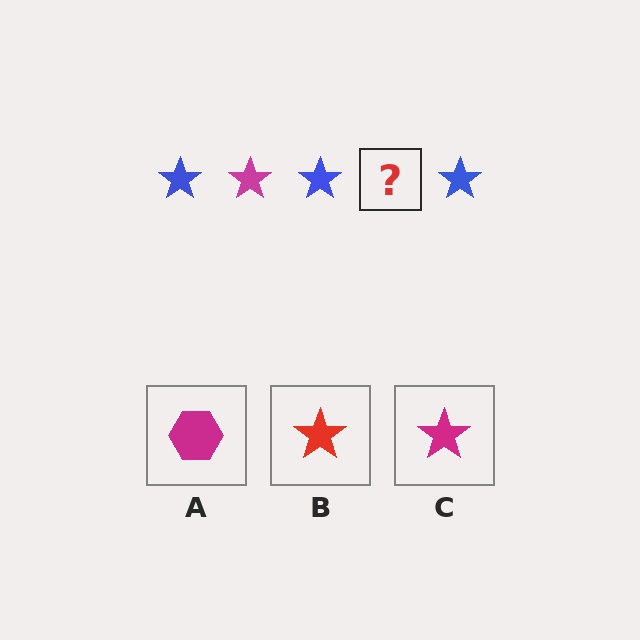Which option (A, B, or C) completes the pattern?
C.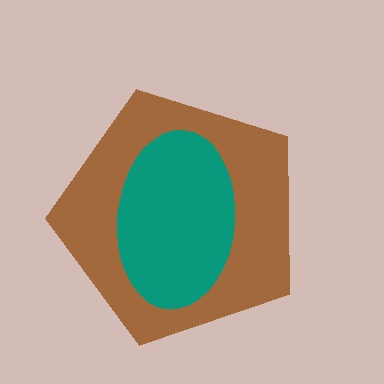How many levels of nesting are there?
2.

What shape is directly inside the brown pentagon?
The teal ellipse.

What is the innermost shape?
The teal ellipse.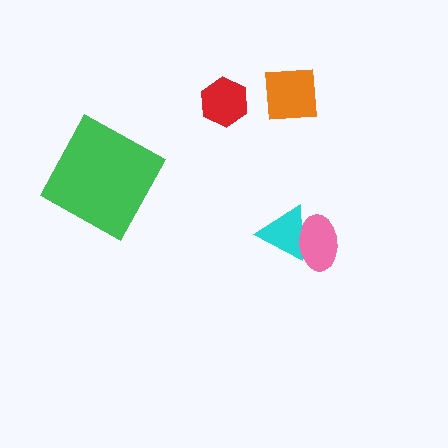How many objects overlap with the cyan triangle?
1 object overlaps with the cyan triangle.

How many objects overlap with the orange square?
0 objects overlap with the orange square.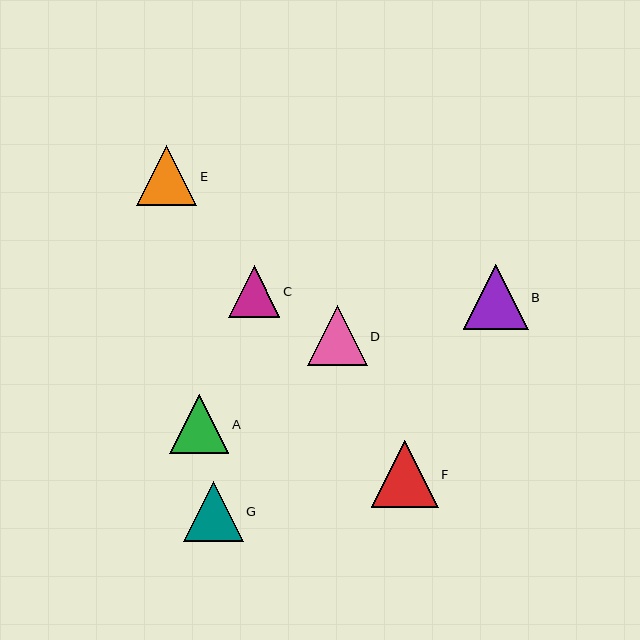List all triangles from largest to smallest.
From largest to smallest: F, B, E, G, D, A, C.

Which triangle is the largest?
Triangle F is the largest with a size of approximately 67 pixels.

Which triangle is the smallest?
Triangle C is the smallest with a size of approximately 51 pixels.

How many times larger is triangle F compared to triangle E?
Triangle F is approximately 1.1 times the size of triangle E.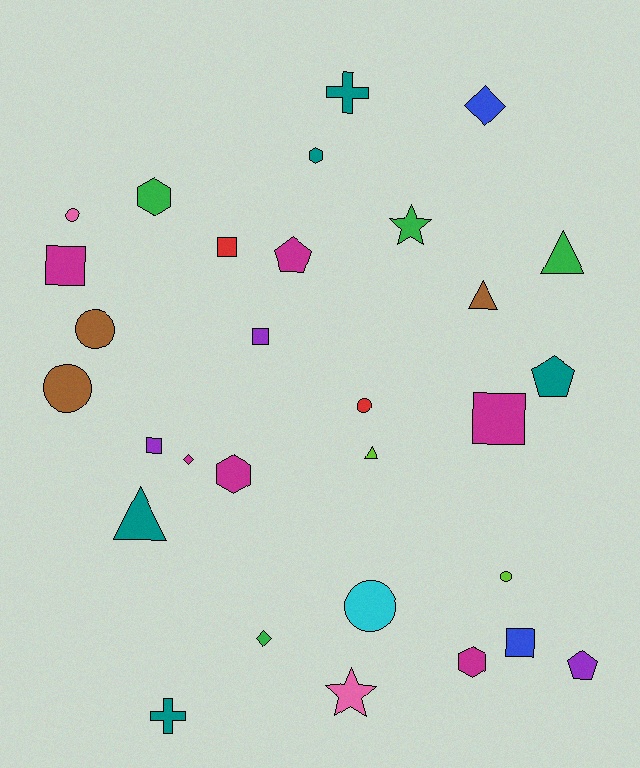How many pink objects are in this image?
There are 2 pink objects.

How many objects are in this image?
There are 30 objects.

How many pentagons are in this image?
There are 3 pentagons.